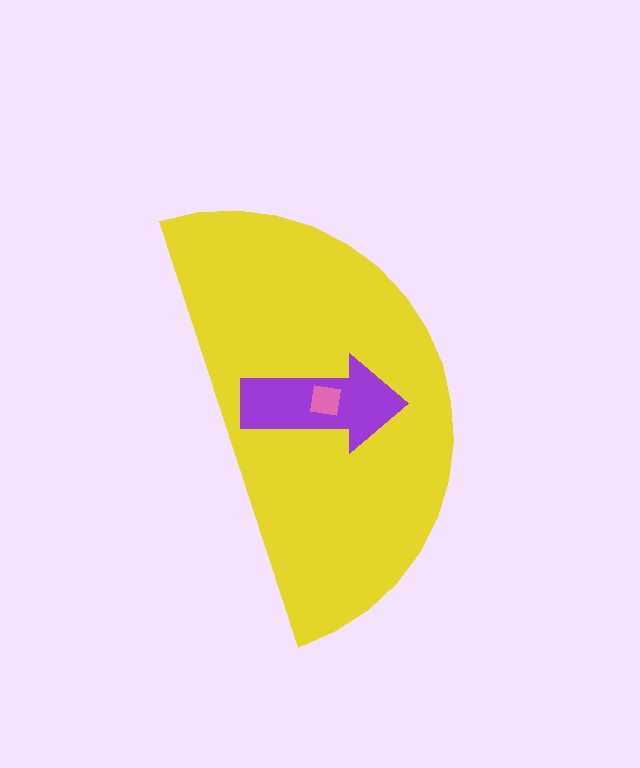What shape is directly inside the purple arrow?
The pink square.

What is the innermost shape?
The pink square.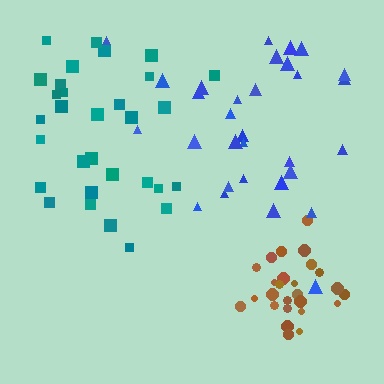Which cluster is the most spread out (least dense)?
Blue.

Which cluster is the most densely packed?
Brown.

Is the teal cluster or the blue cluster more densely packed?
Teal.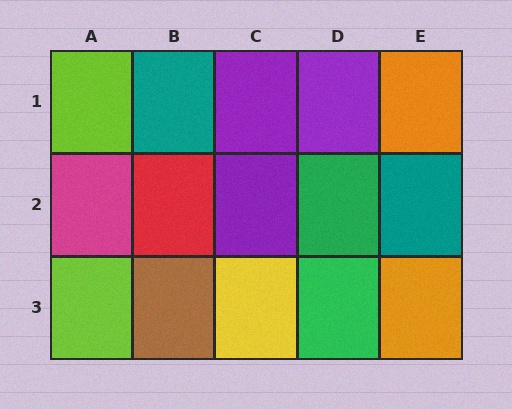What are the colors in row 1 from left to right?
Lime, teal, purple, purple, orange.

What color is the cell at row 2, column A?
Magenta.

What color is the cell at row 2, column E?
Teal.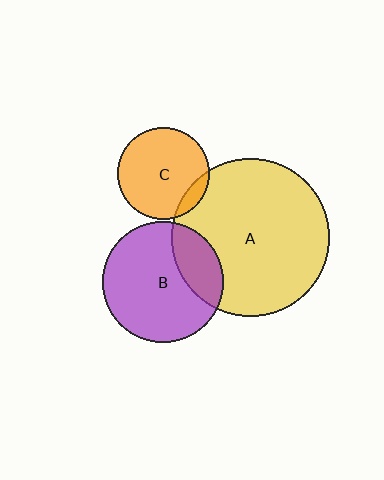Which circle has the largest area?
Circle A (yellow).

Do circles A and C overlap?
Yes.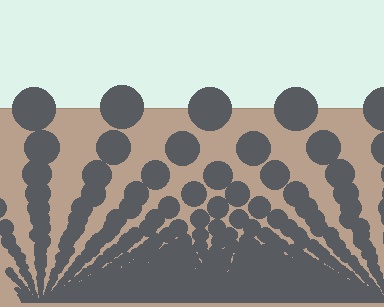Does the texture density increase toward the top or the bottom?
Density increases toward the bottom.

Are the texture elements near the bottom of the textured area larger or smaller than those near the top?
Smaller. The gradient is inverted — elements near the bottom are smaller and denser.